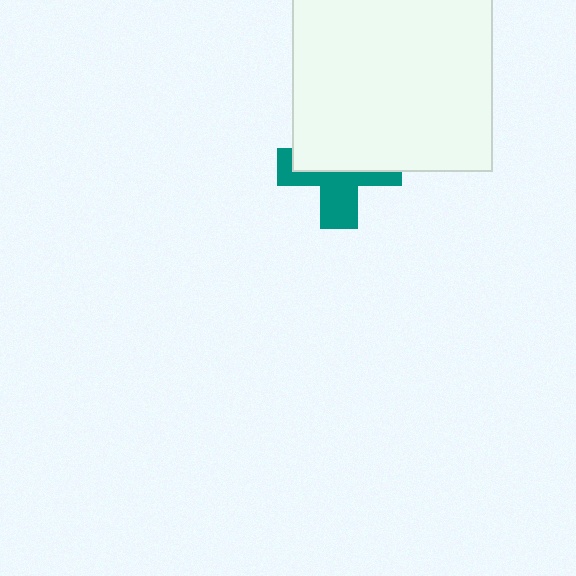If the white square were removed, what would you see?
You would see the complete teal cross.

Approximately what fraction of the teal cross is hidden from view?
Roughly 54% of the teal cross is hidden behind the white square.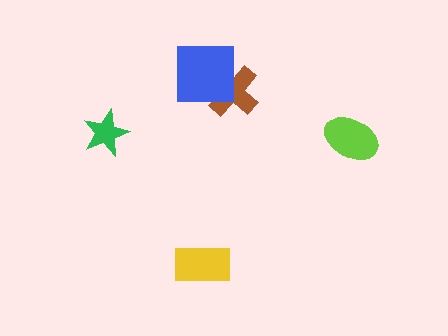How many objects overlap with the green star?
0 objects overlap with the green star.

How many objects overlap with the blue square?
1 object overlaps with the blue square.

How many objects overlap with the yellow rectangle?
0 objects overlap with the yellow rectangle.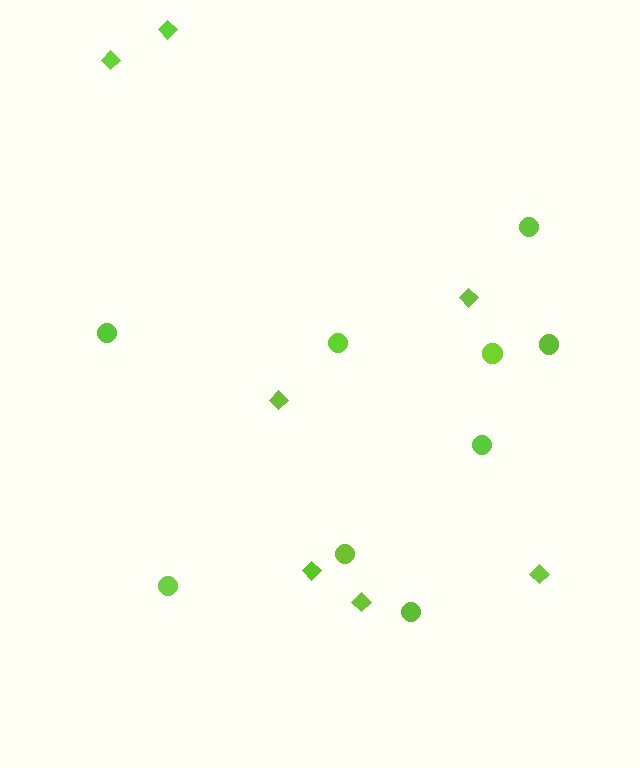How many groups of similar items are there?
There are 2 groups: one group of diamonds (7) and one group of circles (9).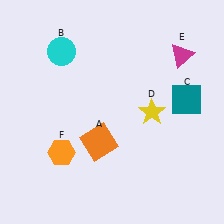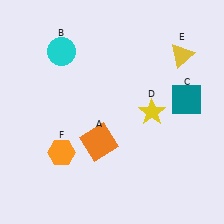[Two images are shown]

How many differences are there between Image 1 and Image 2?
There is 1 difference between the two images.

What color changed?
The triangle (E) changed from magenta in Image 1 to yellow in Image 2.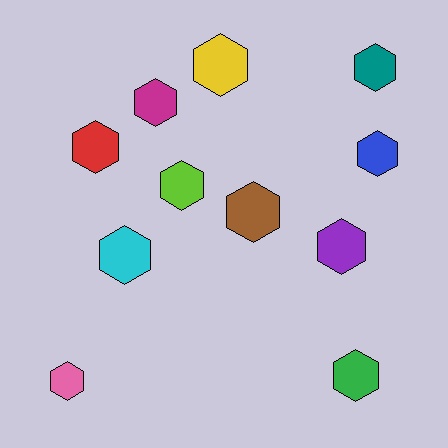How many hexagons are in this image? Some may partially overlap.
There are 11 hexagons.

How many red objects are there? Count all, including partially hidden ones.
There is 1 red object.